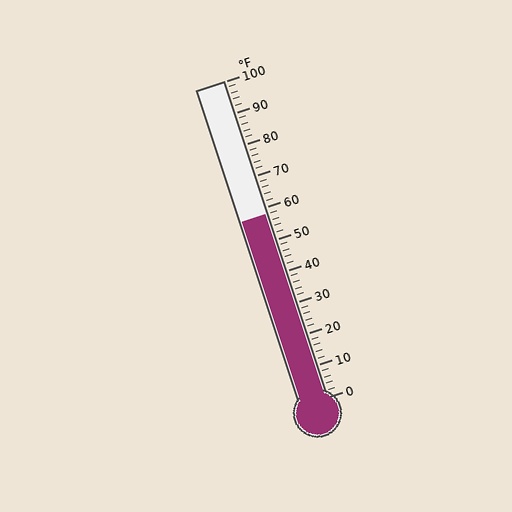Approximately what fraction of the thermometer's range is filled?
The thermometer is filled to approximately 60% of its range.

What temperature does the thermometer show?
The thermometer shows approximately 58°F.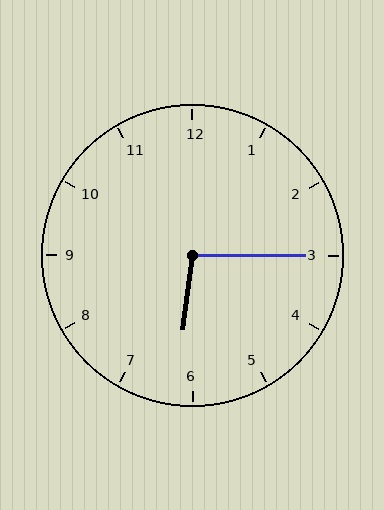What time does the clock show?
6:15.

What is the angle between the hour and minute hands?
Approximately 98 degrees.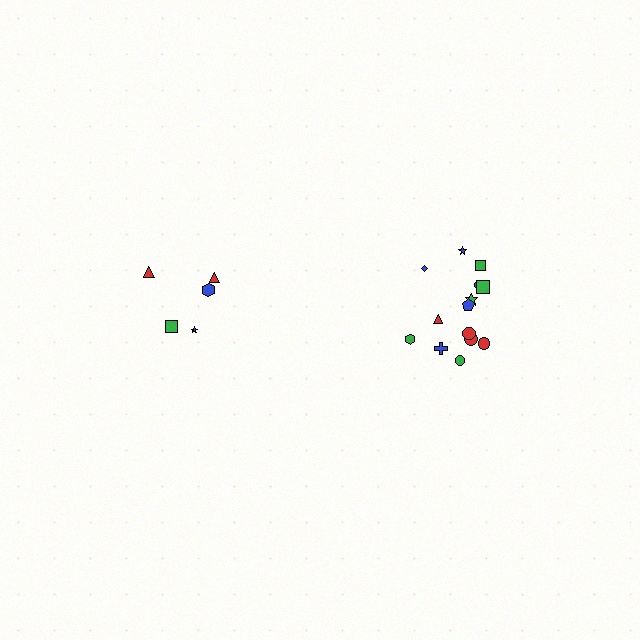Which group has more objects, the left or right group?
The right group.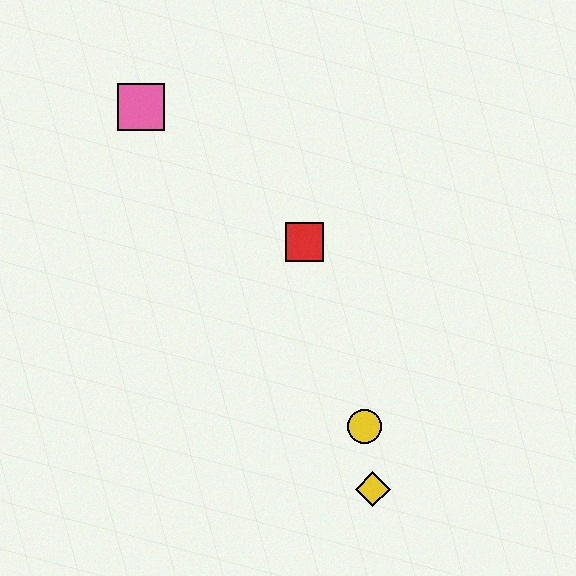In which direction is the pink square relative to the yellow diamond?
The pink square is above the yellow diamond.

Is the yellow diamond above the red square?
No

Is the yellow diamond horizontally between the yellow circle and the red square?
No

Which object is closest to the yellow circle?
The yellow diamond is closest to the yellow circle.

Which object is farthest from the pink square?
The yellow diamond is farthest from the pink square.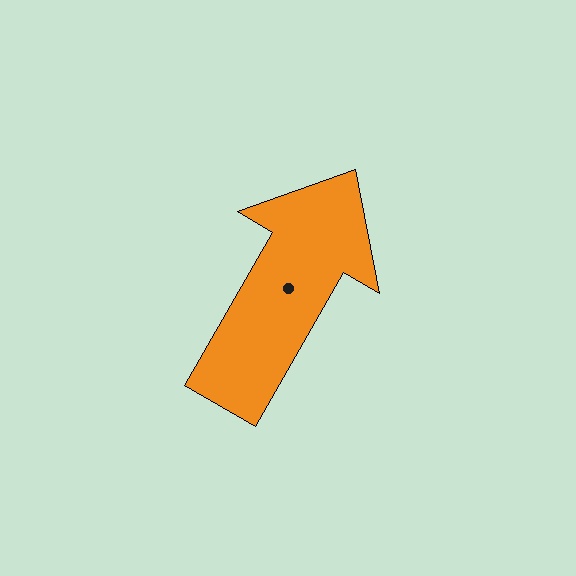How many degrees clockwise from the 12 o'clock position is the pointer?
Approximately 30 degrees.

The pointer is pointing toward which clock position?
Roughly 1 o'clock.